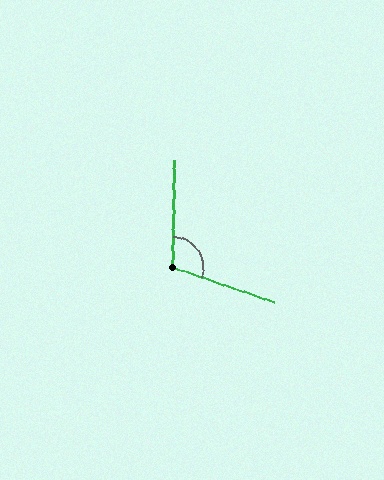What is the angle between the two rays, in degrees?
Approximately 108 degrees.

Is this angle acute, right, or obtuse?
It is obtuse.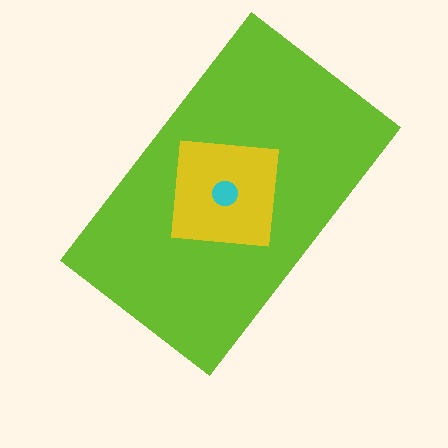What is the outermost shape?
The lime rectangle.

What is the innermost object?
The cyan circle.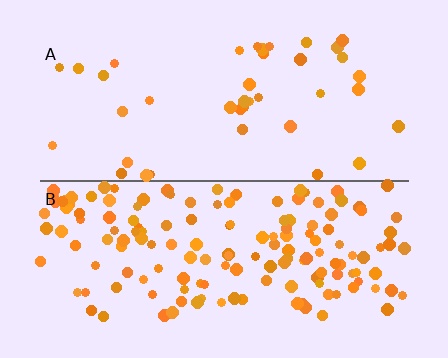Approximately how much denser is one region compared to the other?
Approximately 3.8× — region B over region A.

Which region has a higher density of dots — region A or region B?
B (the bottom).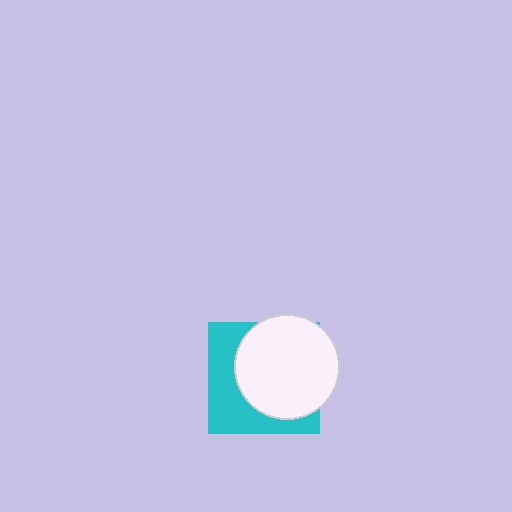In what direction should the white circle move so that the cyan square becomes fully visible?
The white circle should move toward the upper-right. That is the shortest direction to clear the overlap and leave the cyan square fully visible.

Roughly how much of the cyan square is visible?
A small part of it is visible (roughly 42%).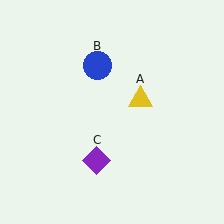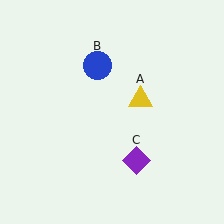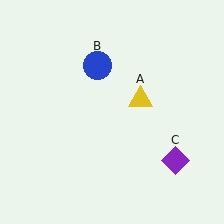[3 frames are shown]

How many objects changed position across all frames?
1 object changed position: purple diamond (object C).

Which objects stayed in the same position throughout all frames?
Yellow triangle (object A) and blue circle (object B) remained stationary.